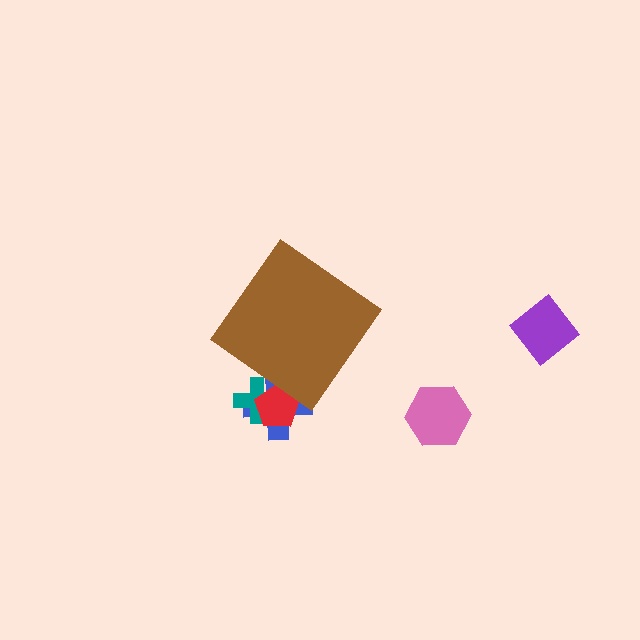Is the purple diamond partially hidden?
No, the purple diamond is fully visible.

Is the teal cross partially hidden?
Yes, the teal cross is partially hidden behind the brown diamond.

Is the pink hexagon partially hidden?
No, the pink hexagon is fully visible.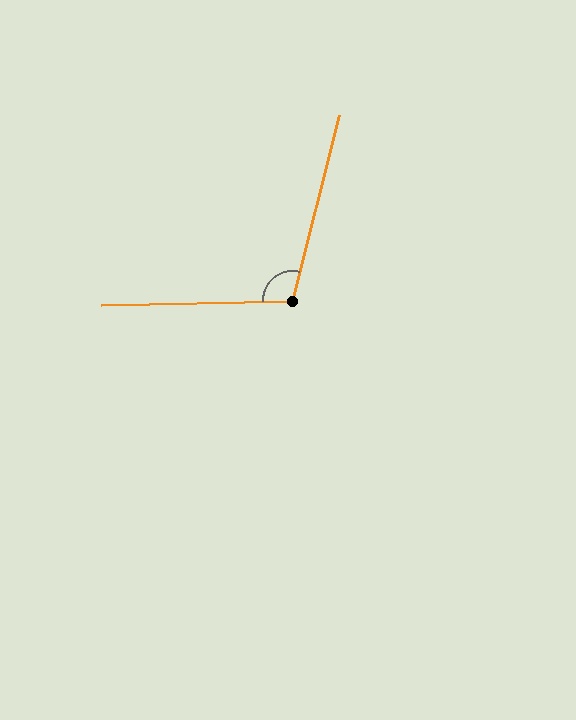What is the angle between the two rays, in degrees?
Approximately 105 degrees.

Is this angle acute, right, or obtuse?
It is obtuse.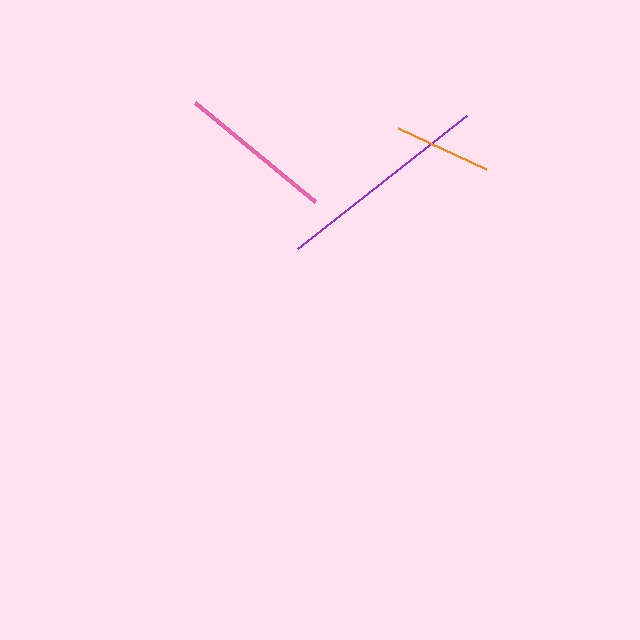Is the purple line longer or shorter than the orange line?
The purple line is longer than the orange line.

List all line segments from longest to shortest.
From longest to shortest: purple, pink, orange.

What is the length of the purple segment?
The purple segment is approximately 215 pixels long.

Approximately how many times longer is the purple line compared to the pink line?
The purple line is approximately 1.4 times the length of the pink line.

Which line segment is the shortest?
The orange line is the shortest at approximately 97 pixels.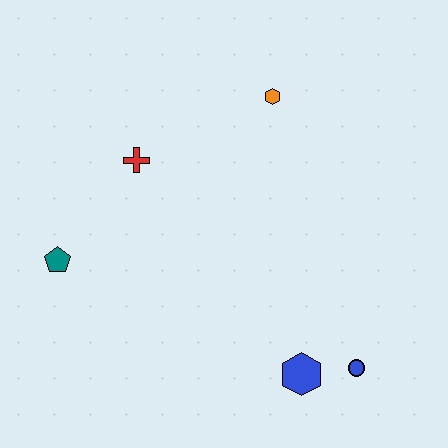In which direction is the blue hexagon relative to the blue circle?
The blue hexagon is to the left of the blue circle.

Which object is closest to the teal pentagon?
The red cross is closest to the teal pentagon.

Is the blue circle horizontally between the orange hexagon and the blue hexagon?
No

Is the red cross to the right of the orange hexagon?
No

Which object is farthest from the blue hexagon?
The orange hexagon is farthest from the blue hexagon.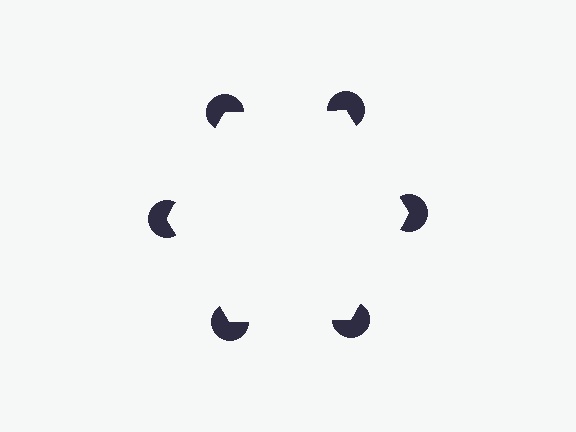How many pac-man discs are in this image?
There are 6 — one at each vertex of the illusory hexagon.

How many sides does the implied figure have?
6 sides.